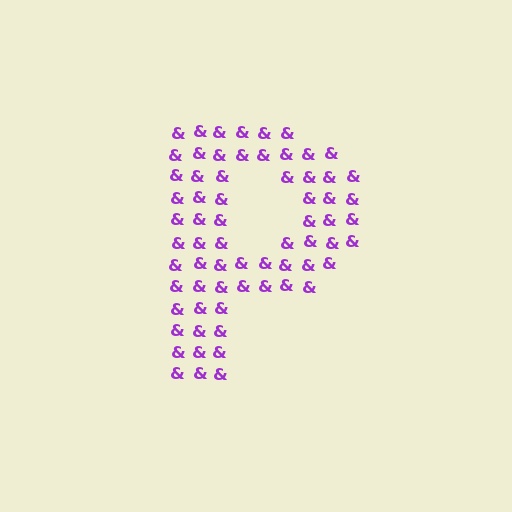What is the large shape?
The large shape is the letter P.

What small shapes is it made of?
It is made of small ampersands.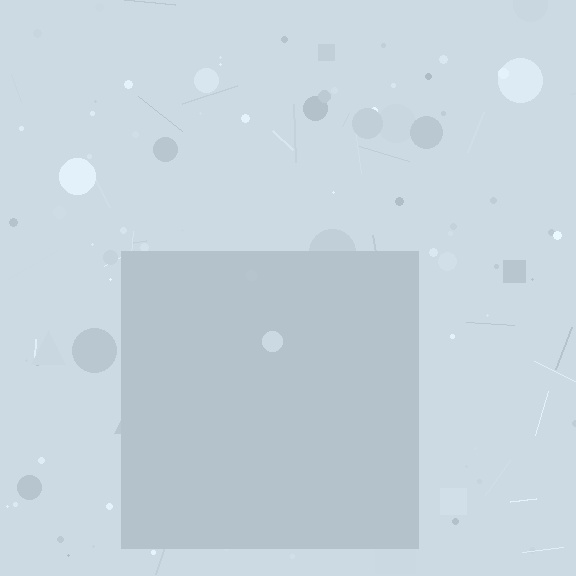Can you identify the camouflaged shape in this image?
The camouflaged shape is a square.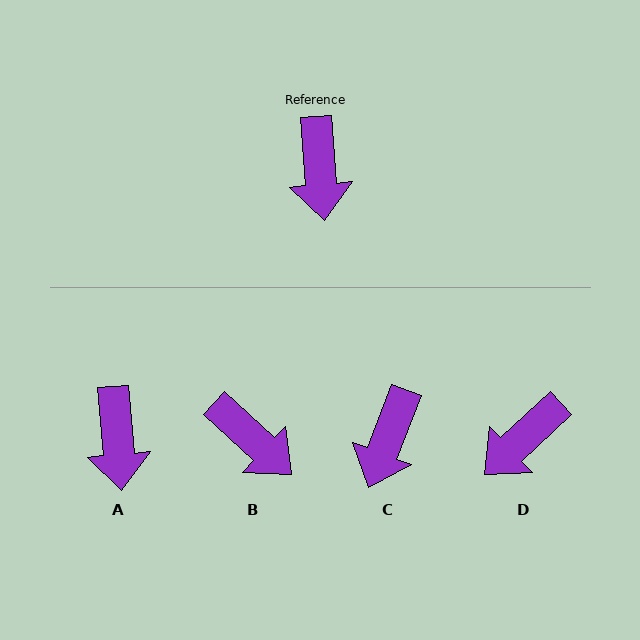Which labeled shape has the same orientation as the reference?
A.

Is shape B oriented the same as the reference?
No, it is off by about 43 degrees.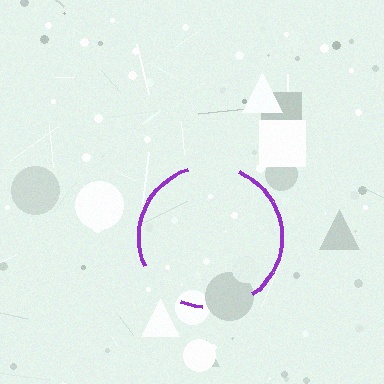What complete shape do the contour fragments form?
The contour fragments form a circle.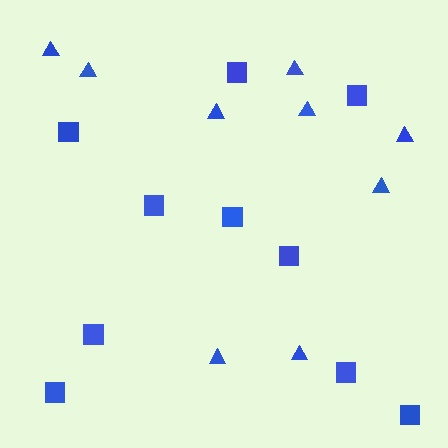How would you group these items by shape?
There are 2 groups: one group of triangles (9) and one group of squares (10).